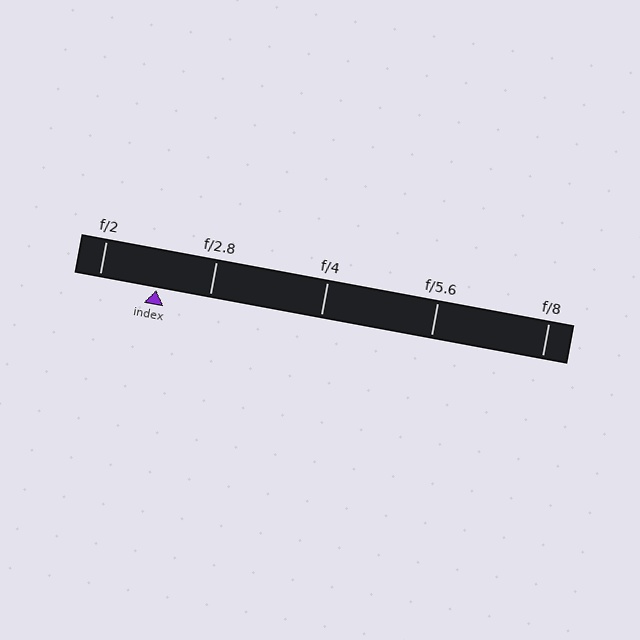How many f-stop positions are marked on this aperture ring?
There are 5 f-stop positions marked.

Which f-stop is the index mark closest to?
The index mark is closest to f/2.8.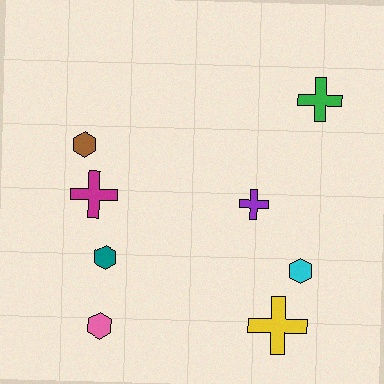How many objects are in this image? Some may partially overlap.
There are 8 objects.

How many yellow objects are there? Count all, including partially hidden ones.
There is 1 yellow object.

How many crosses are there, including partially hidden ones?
There are 4 crosses.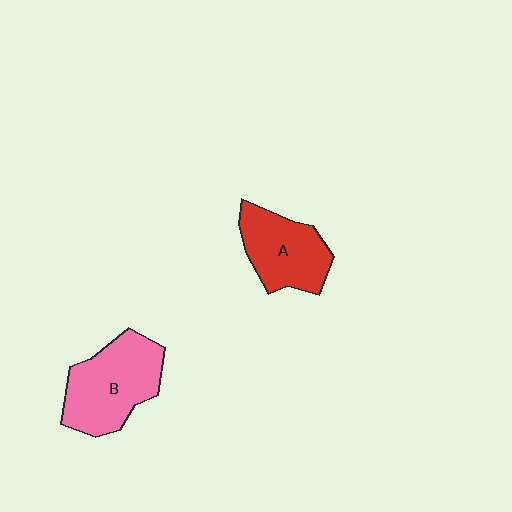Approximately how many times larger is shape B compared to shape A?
Approximately 1.3 times.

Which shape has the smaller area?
Shape A (red).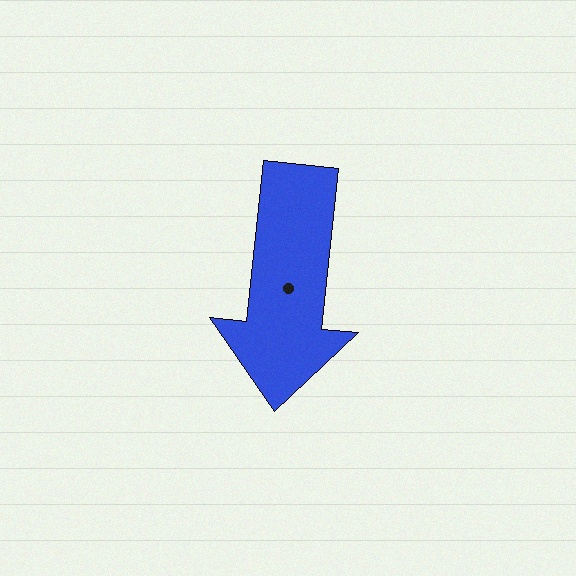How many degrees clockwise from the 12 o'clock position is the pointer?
Approximately 186 degrees.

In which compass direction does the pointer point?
South.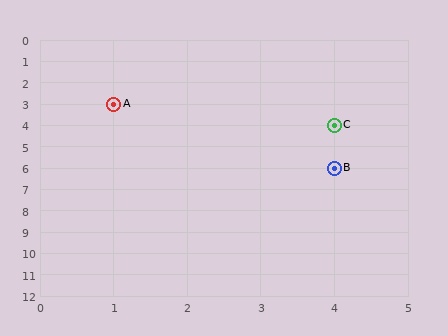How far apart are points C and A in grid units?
Points C and A are 3 columns and 1 row apart (about 3.2 grid units diagonally).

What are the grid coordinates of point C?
Point C is at grid coordinates (4, 4).